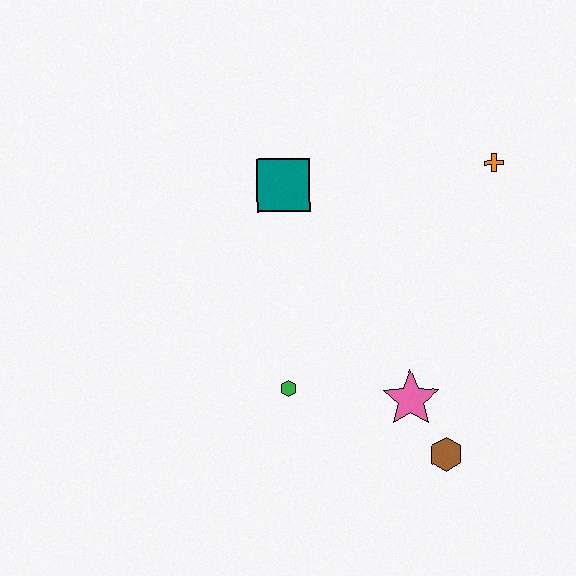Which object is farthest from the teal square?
The brown hexagon is farthest from the teal square.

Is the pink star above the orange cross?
No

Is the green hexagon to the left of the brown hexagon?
Yes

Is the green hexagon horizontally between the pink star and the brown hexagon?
No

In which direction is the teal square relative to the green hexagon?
The teal square is above the green hexagon.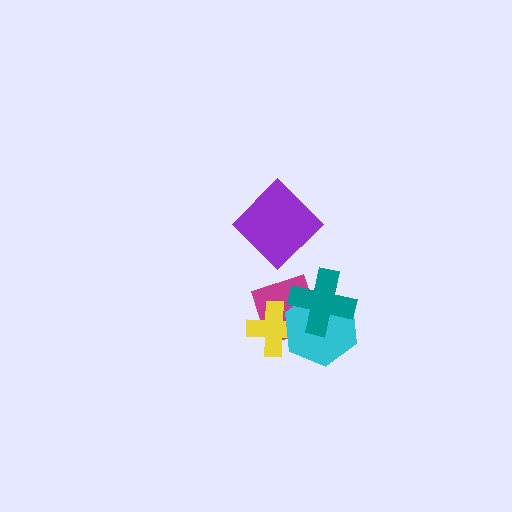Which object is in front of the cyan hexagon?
The teal cross is in front of the cyan hexagon.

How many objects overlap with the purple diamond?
0 objects overlap with the purple diamond.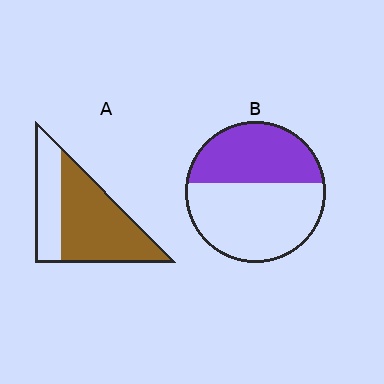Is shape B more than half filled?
No.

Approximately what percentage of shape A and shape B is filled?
A is approximately 65% and B is approximately 40%.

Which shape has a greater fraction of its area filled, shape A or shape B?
Shape A.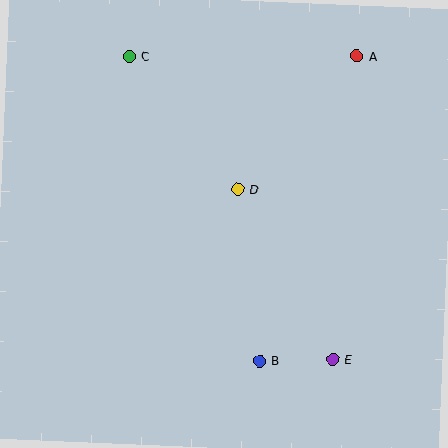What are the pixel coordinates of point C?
Point C is at (129, 56).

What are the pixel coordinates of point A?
Point A is at (357, 56).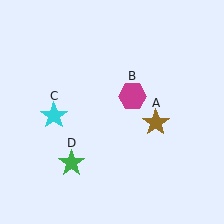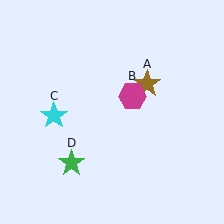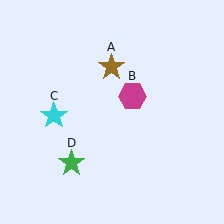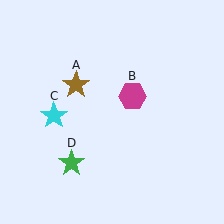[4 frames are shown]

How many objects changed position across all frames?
1 object changed position: brown star (object A).